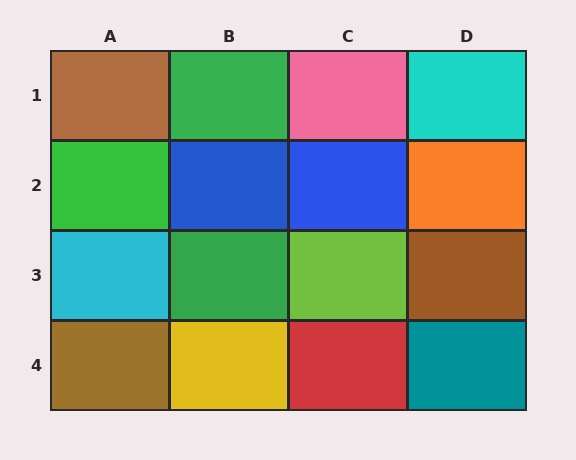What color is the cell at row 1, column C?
Pink.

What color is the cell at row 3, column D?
Brown.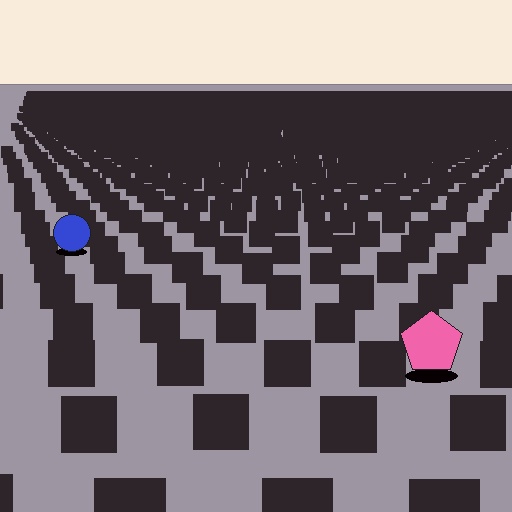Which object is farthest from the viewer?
The blue circle is farthest from the viewer. It appears smaller and the ground texture around it is denser.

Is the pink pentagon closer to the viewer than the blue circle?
Yes. The pink pentagon is closer — you can tell from the texture gradient: the ground texture is coarser near it.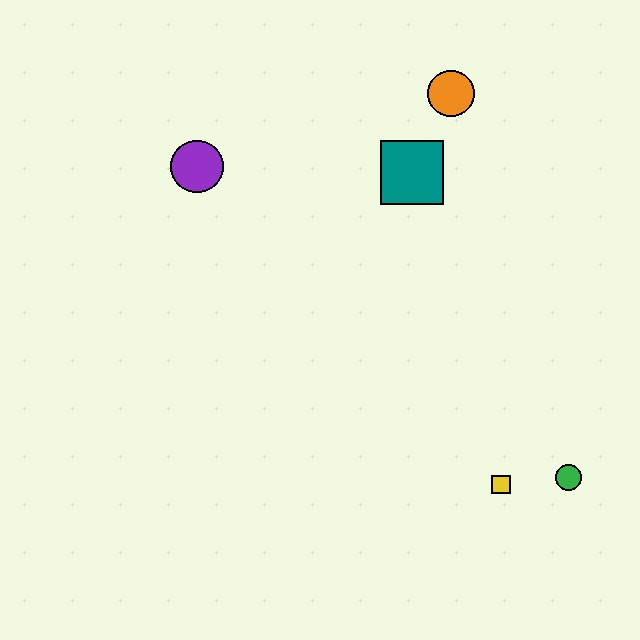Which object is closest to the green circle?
The yellow square is closest to the green circle.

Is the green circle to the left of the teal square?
No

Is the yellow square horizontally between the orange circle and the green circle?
Yes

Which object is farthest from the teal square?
The green circle is farthest from the teal square.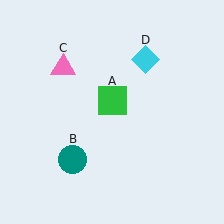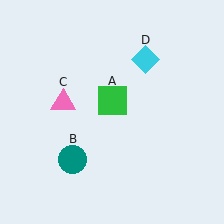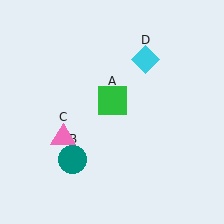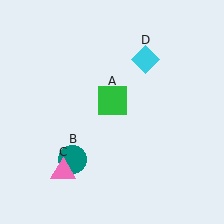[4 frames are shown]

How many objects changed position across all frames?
1 object changed position: pink triangle (object C).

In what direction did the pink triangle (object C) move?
The pink triangle (object C) moved down.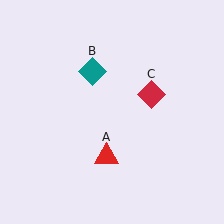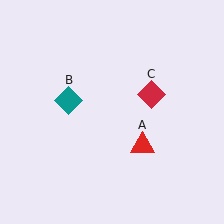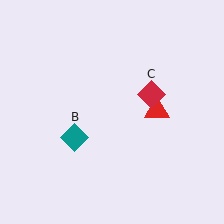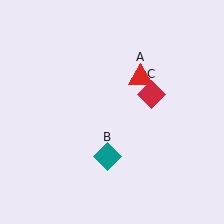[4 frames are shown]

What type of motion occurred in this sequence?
The red triangle (object A), teal diamond (object B) rotated counterclockwise around the center of the scene.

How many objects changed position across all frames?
2 objects changed position: red triangle (object A), teal diamond (object B).